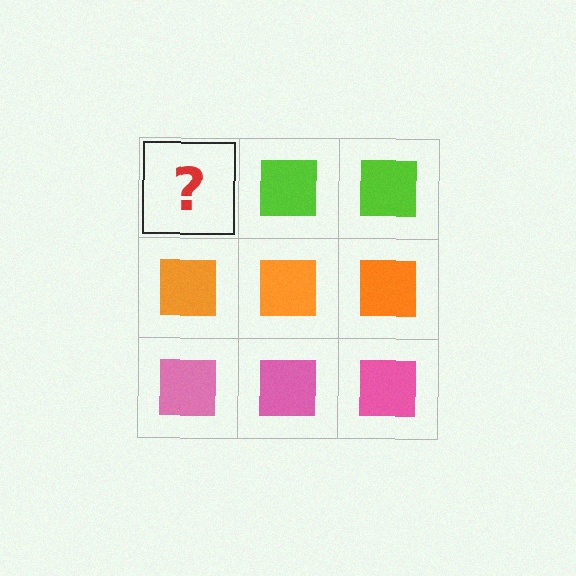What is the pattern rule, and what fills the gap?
The rule is that each row has a consistent color. The gap should be filled with a lime square.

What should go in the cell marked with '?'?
The missing cell should contain a lime square.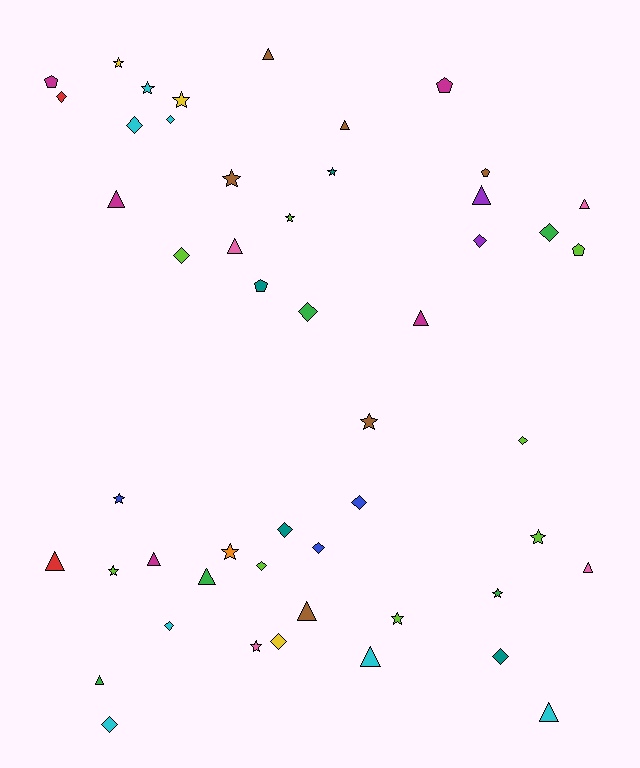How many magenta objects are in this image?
There are 5 magenta objects.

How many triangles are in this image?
There are 15 triangles.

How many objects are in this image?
There are 50 objects.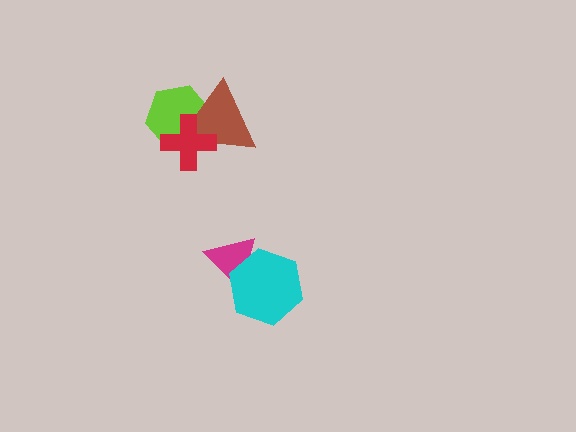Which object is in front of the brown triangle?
The red cross is in front of the brown triangle.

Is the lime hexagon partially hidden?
Yes, it is partially covered by another shape.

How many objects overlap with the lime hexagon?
2 objects overlap with the lime hexagon.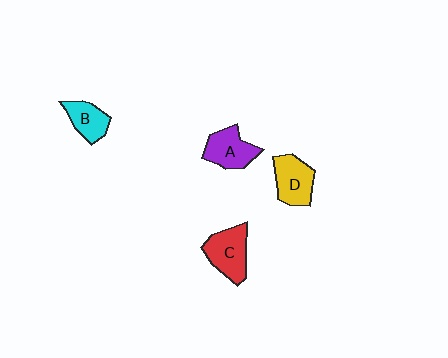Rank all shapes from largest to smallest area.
From largest to smallest: C (red), D (yellow), A (purple), B (cyan).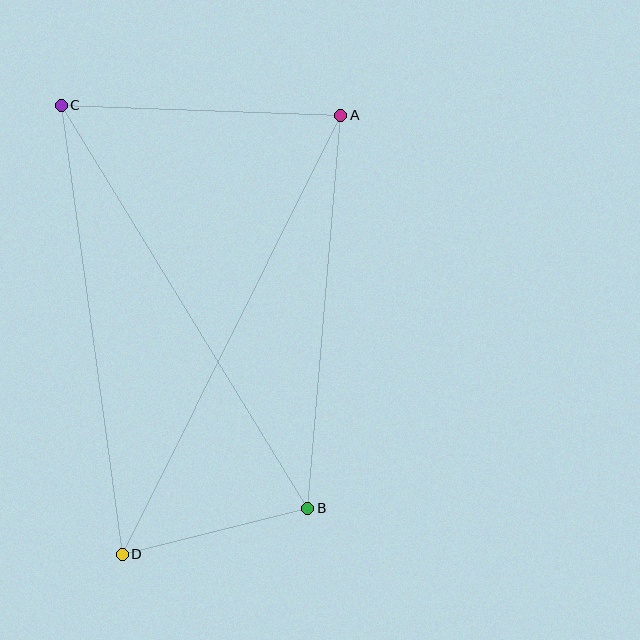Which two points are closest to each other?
Points B and D are closest to each other.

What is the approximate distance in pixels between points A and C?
The distance between A and C is approximately 280 pixels.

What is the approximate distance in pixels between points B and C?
The distance between B and C is approximately 472 pixels.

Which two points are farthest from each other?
Points A and D are farthest from each other.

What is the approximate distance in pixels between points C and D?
The distance between C and D is approximately 453 pixels.